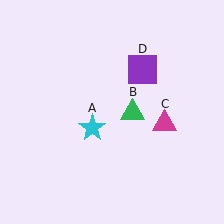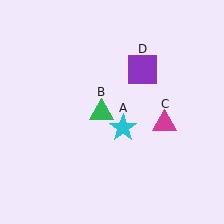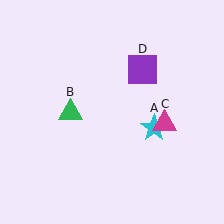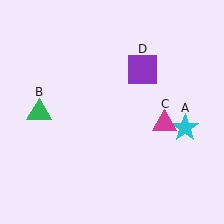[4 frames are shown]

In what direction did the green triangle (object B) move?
The green triangle (object B) moved left.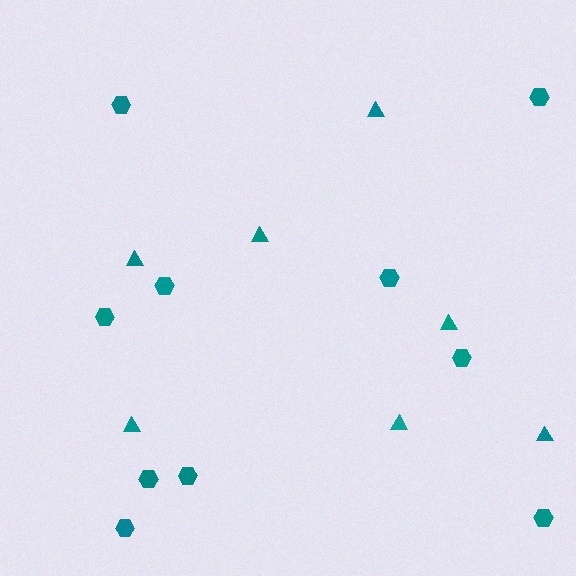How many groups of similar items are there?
There are 2 groups: one group of triangles (7) and one group of hexagons (10).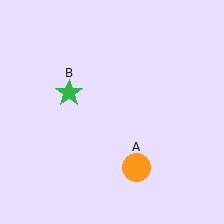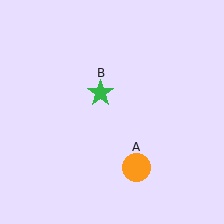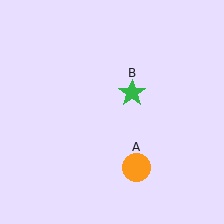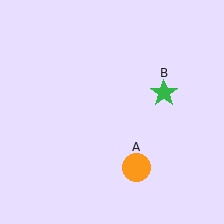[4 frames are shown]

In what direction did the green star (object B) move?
The green star (object B) moved right.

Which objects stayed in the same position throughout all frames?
Orange circle (object A) remained stationary.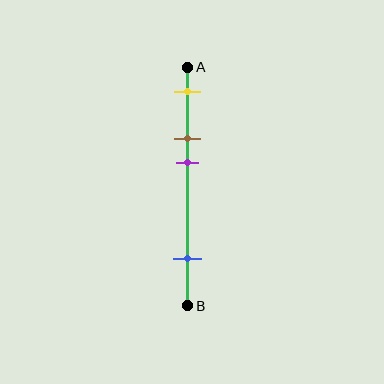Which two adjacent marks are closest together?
The brown and purple marks are the closest adjacent pair.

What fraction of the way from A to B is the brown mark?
The brown mark is approximately 30% (0.3) of the way from A to B.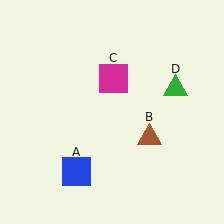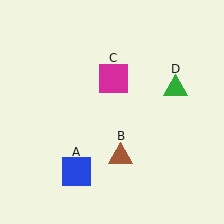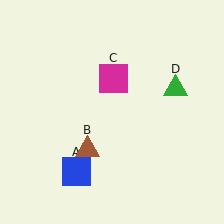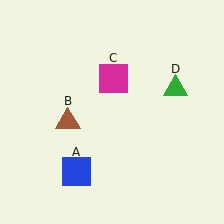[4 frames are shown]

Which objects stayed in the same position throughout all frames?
Blue square (object A) and magenta square (object C) and green triangle (object D) remained stationary.